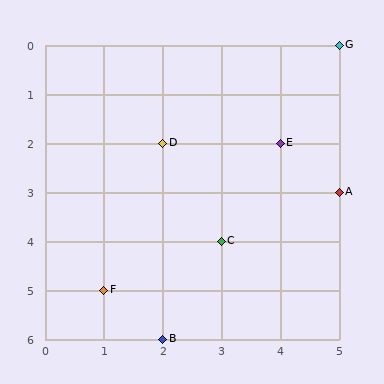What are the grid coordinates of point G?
Point G is at grid coordinates (5, 0).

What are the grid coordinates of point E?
Point E is at grid coordinates (4, 2).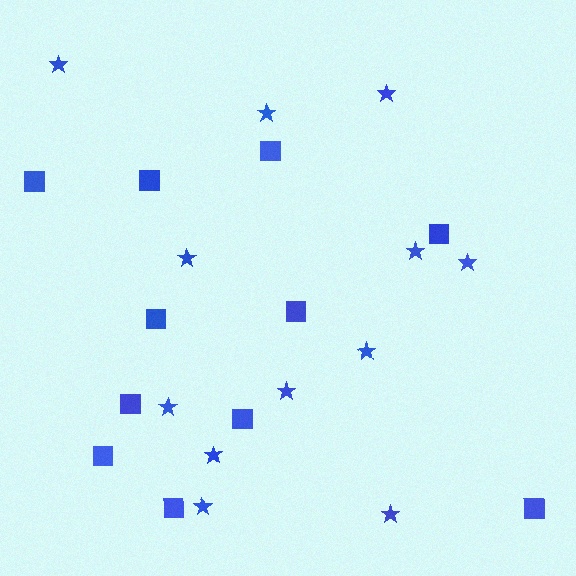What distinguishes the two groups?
There are 2 groups: one group of stars (12) and one group of squares (11).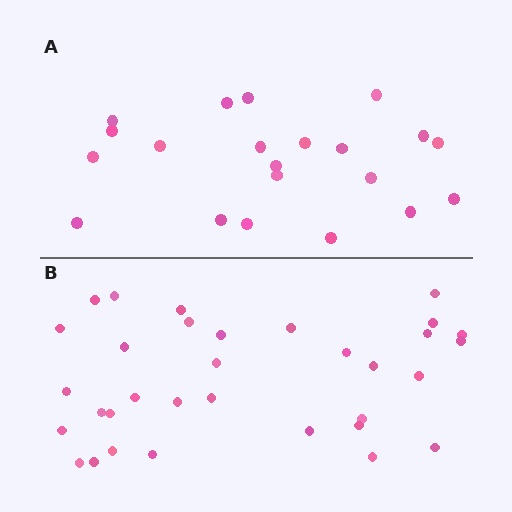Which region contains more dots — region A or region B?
Region B (the bottom region) has more dots.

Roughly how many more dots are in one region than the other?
Region B has roughly 12 or so more dots than region A.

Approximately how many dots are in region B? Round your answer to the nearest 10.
About 30 dots. (The exact count is 33, which rounds to 30.)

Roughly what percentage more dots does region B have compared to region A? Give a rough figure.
About 55% more.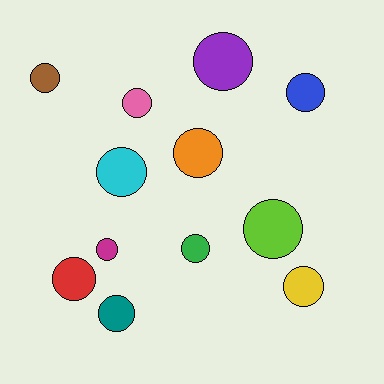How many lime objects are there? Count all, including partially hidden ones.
There is 1 lime object.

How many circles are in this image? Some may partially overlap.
There are 12 circles.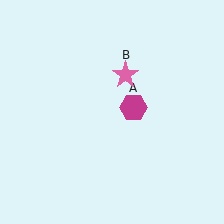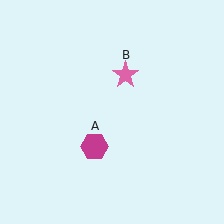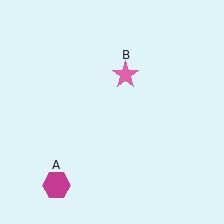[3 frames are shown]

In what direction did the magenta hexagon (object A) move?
The magenta hexagon (object A) moved down and to the left.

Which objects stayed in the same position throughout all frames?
Pink star (object B) remained stationary.